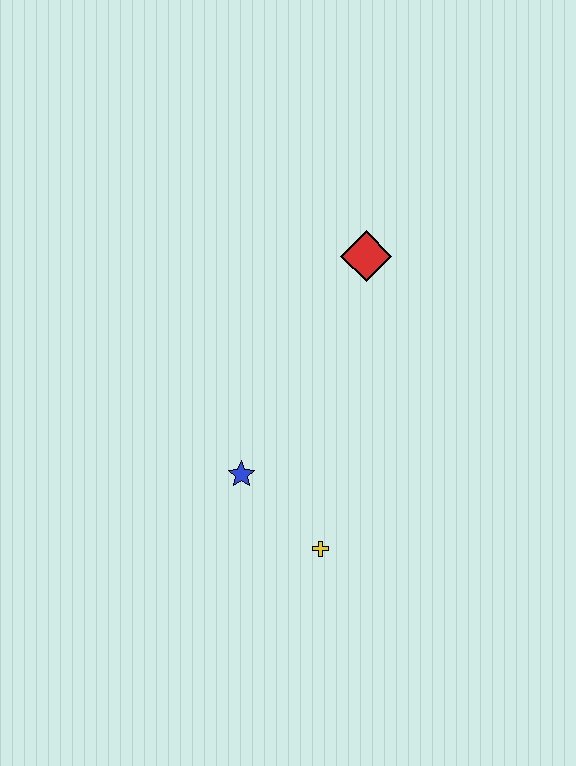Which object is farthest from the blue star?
The red diamond is farthest from the blue star.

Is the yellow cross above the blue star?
No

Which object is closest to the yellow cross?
The blue star is closest to the yellow cross.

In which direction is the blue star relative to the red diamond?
The blue star is below the red diamond.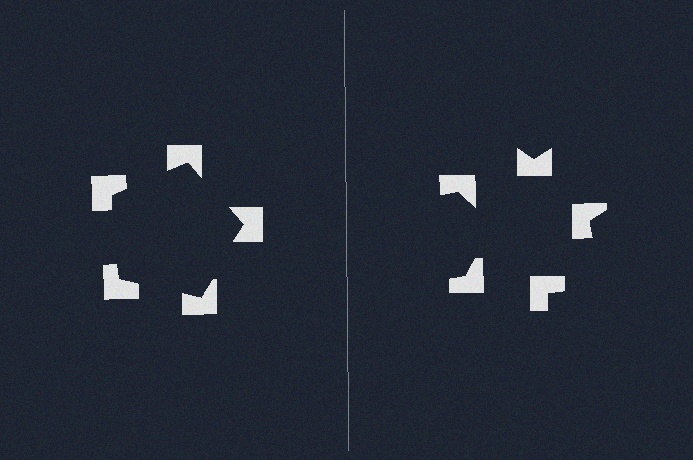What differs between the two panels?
The notched squares are positioned identically on both sides; only the wedge orientations differ. On the left they align to a pentagon; on the right they are misaligned.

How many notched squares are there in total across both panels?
10 — 5 on each side.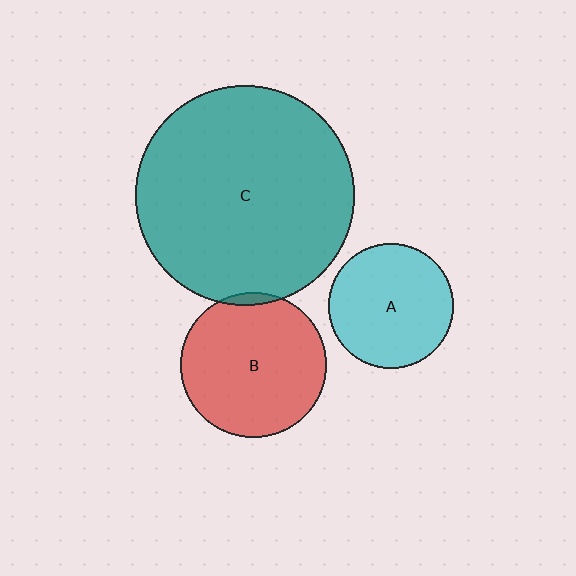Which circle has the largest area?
Circle C (teal).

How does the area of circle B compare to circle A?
Approximately 1.4 times.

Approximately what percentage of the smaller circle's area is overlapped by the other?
Approximately 5%.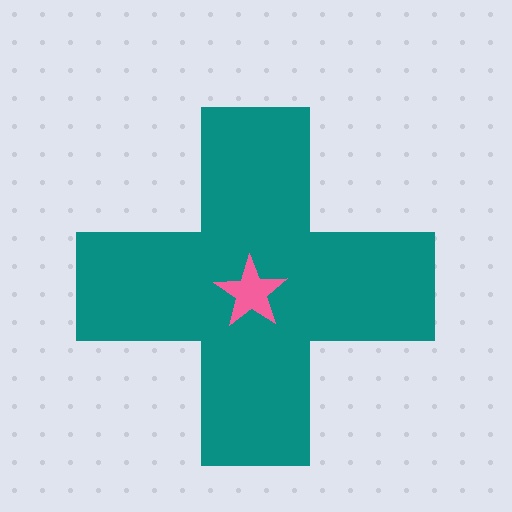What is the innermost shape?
The pink star.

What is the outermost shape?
The teal cross.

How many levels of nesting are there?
2.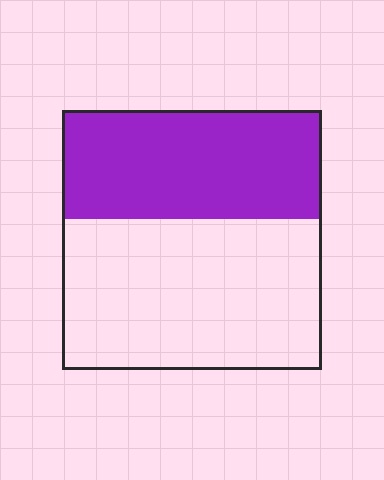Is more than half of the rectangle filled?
No.